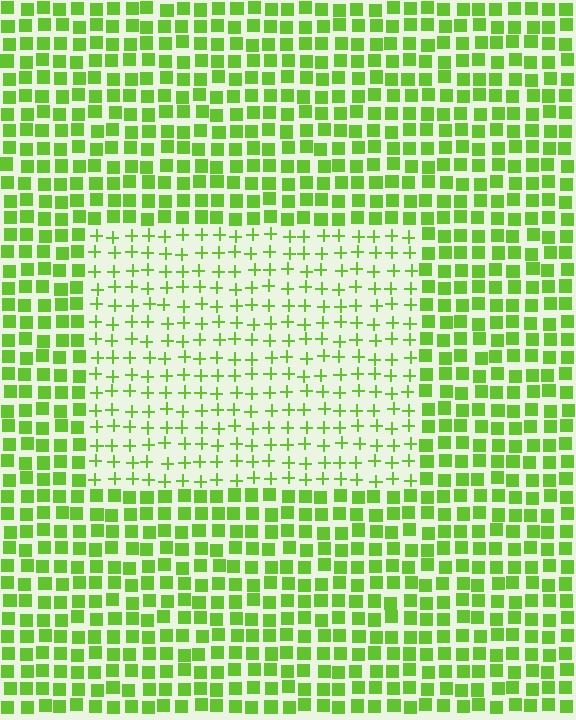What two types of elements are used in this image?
The image uses plus signs inside the rectangle region and squares outside it.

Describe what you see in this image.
The image is filled with small lime elements arranged in a uniform grid. A rectangle-shaped region contains plus signs, while the surrounding area contains squares. The boundary is defined purely by the change in element shape.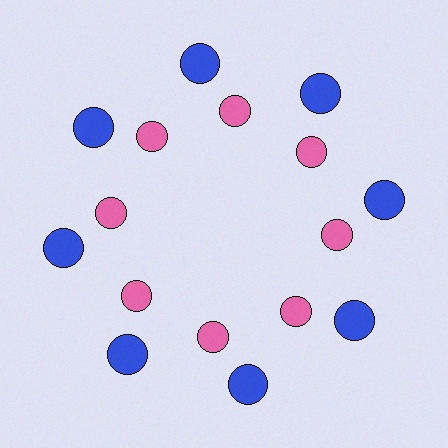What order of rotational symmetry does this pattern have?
This pattern has 8-fold rotational symmetry.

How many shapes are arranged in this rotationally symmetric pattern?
There are 16 shapes, arranged in 8 groups of 2.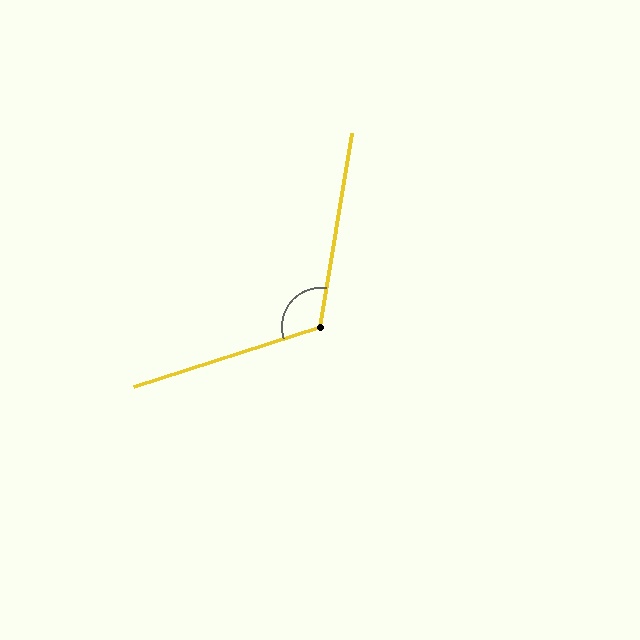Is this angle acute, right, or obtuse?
It is obtuse.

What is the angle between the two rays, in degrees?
Approximately 117 degrees.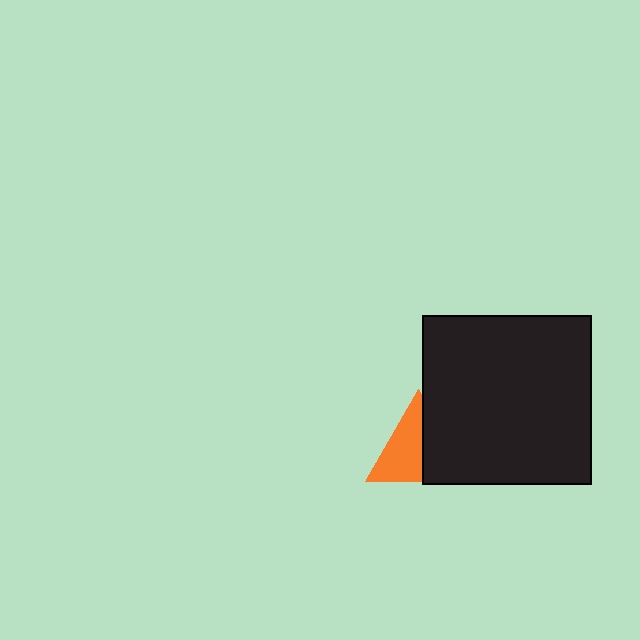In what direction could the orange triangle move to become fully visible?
The orange triangle could move left. That would shift it out from behind the black square entirely.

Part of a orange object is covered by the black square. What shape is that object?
It is a triangle.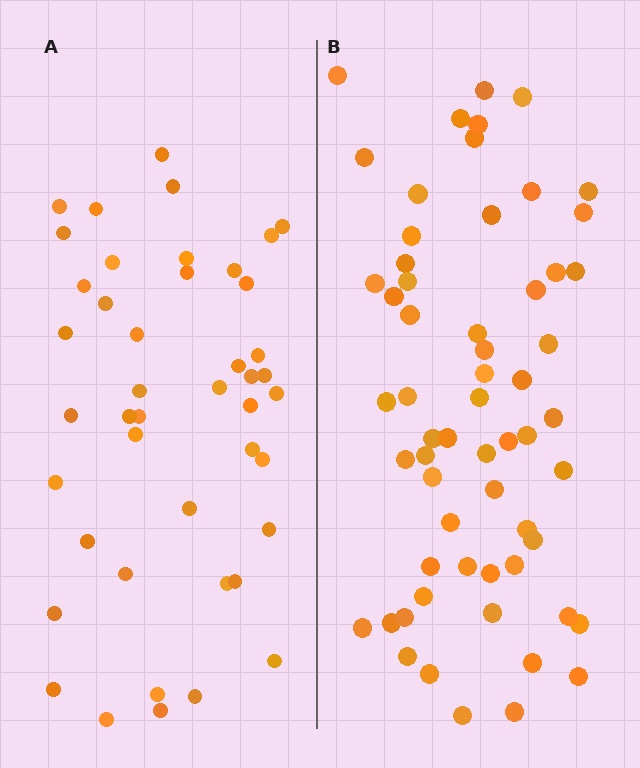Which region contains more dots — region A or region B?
Region B (the right region) has more dots.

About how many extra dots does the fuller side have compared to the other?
Region B has approximately 15 more dots than region A.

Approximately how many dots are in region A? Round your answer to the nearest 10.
About 40 dots. (The exact count is 44, which rounds to 40.)